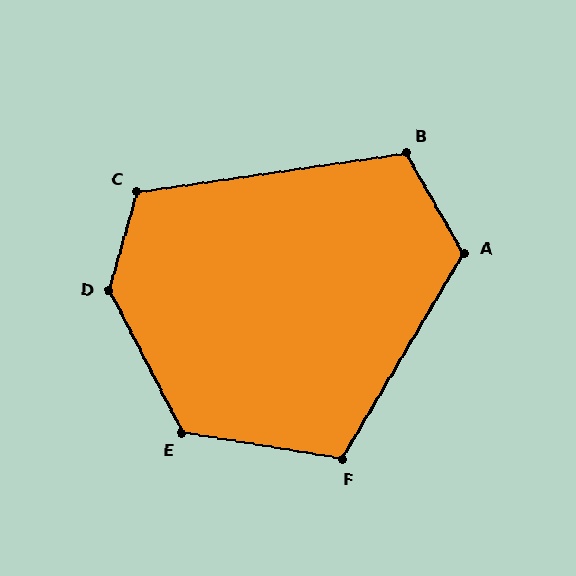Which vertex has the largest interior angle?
D, at approximately 137 degrees.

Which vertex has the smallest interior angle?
F, at approximately 111 degrees.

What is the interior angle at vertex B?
Approximately 112 degrees (obtuse).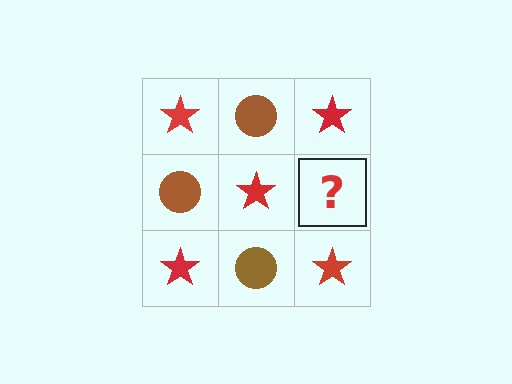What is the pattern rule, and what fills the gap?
The rule is that it alternates red star and brown circle in a checkerboard pattern. The gap should be filled with a brown circle.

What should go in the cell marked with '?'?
The missing cell should contain a brown circle.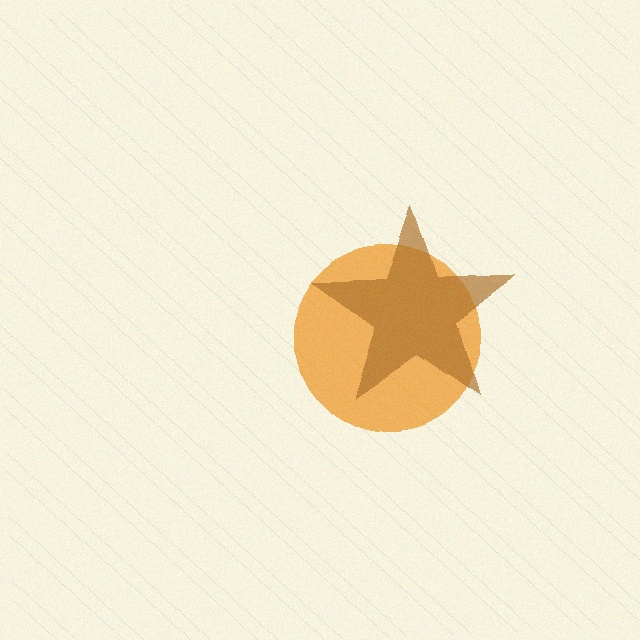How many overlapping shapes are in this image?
There are 2 overlapping shapes in the image.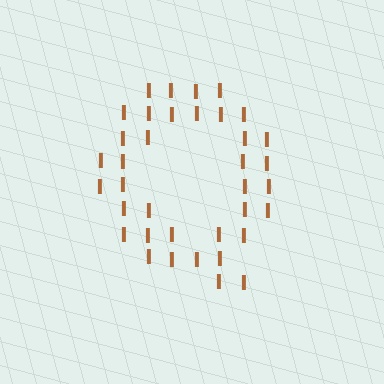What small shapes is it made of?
It is made of small letter I's.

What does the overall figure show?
The overall figure shows the letter Q.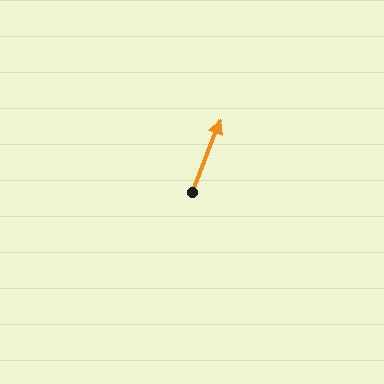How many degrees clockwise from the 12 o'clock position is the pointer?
Approximately 22 degrees.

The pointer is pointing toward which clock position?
Roughly 1 o'clock.